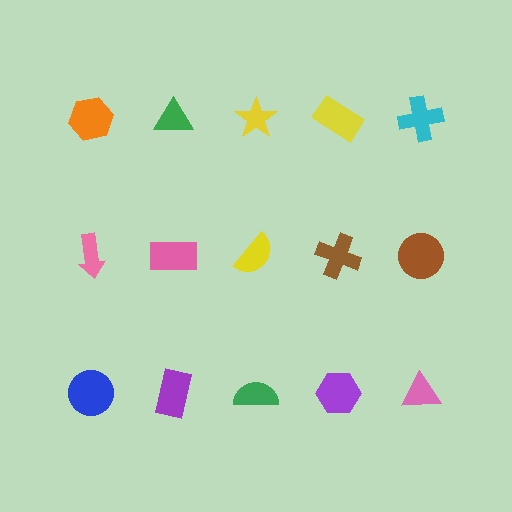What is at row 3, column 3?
A green semicircle.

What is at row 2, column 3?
A yellow semicircle.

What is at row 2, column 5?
A brown circle.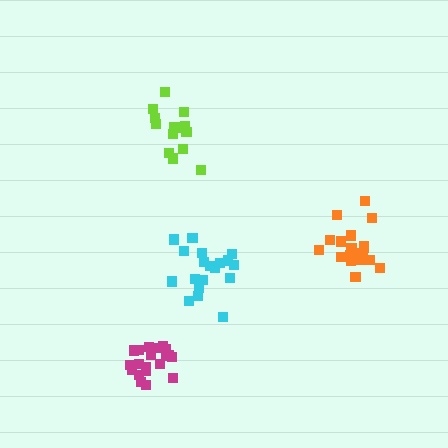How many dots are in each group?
Group 1: 20 dots, Group 2: 14 dots, Group 3: 20 dots, Group 4: 19 dots (73 total).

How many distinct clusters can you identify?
There are 4 distinct clusters.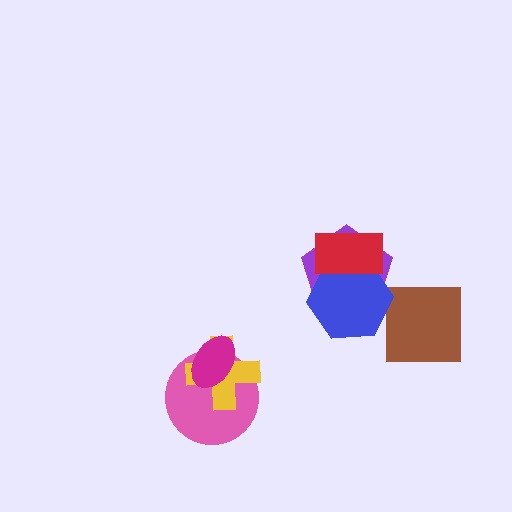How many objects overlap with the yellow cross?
2 objects overlap with the yellow cross.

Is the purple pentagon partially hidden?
Yes, it is partially covered by another shape.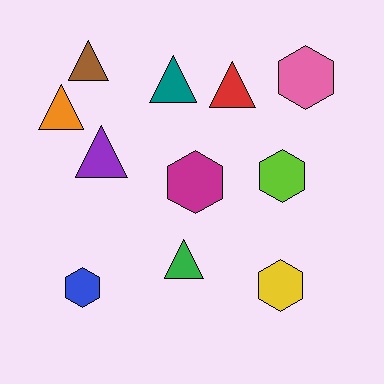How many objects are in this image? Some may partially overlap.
There are 11 objects.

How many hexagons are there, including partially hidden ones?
There are 5 hexagons.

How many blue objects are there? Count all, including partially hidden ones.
There is 1 blue object.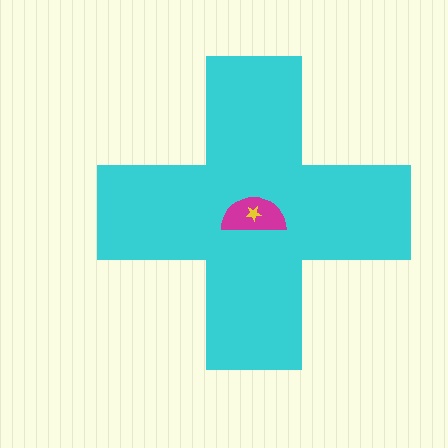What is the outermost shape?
The cyan cross.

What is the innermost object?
The yellow star.